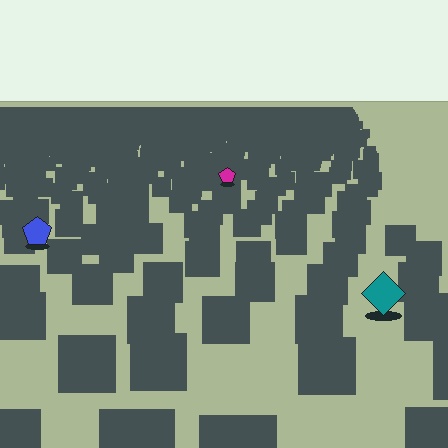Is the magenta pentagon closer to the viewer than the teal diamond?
No. The teal diamond is closer — you can tell from the texture gradient: the ground texture is coarser near it.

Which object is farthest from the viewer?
The magenta pentagon is farthest from the viewer. It appears smaller and the ground texture around it is denser.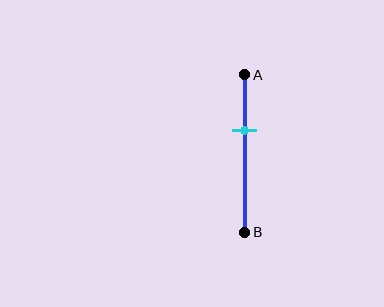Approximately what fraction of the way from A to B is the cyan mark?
The cyan mark is approximately 35% of the way from A to B.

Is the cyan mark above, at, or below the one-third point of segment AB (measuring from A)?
The cyan mark is approximately at the one-third point of segment AB.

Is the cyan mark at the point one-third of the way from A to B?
Yes, the mark is approximately at the one-third point.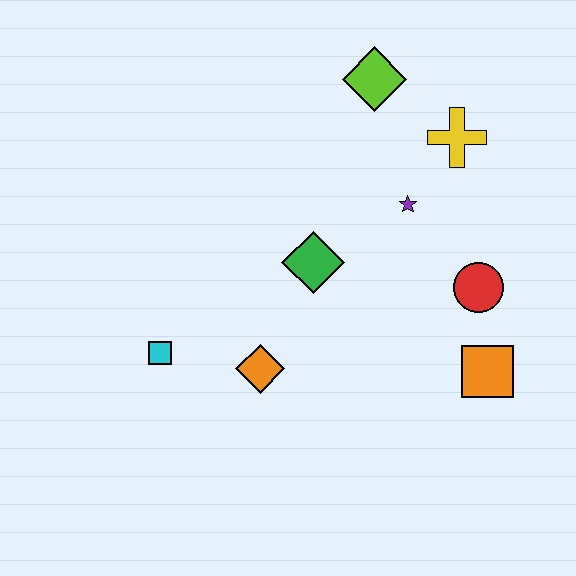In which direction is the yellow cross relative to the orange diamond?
The yellow cross is above the orange diamond.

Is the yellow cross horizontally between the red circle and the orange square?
No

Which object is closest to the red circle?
The orange square is closest to the red circle.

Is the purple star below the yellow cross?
Yes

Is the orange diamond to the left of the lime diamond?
Yes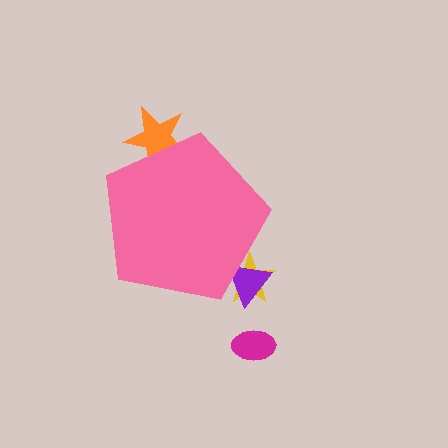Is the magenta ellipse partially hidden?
No, the magenta ellipse is fully visible.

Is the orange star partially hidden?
Yes, the orange star is partially hidden behind the pink pentagon.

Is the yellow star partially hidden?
Yes, the yellow star is partially hidden behind the pink pentagon.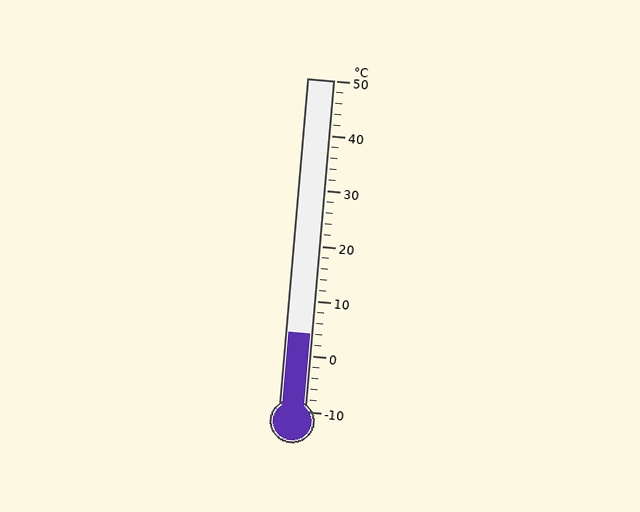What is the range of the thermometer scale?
The thermometer scale ranges from -10°C to 50°C.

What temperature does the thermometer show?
The thermometer shows approximately 4°C.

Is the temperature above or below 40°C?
The temperature is below 40°C.